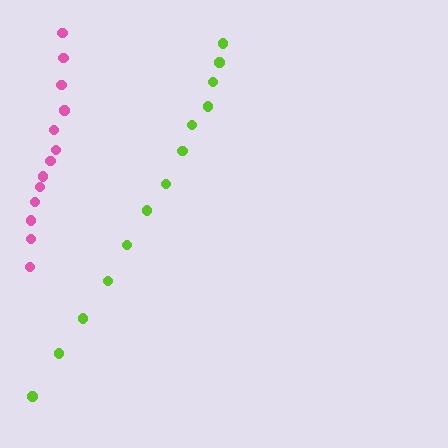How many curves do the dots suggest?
There are 2 distinct paths.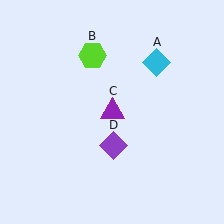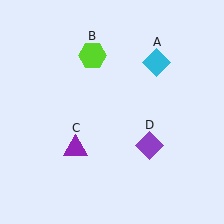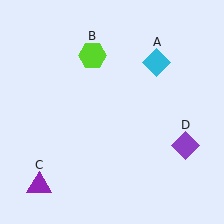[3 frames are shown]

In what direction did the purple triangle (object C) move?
The purple triangle (object C) moved down and to the left.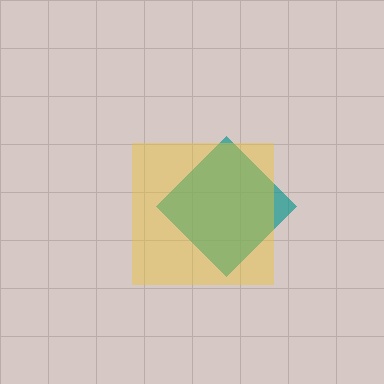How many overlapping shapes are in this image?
There are 2 overlapping shapes in the image.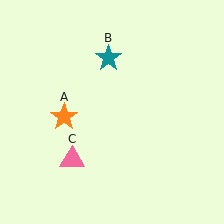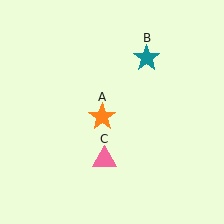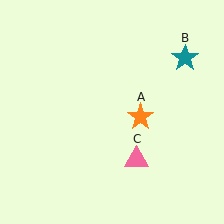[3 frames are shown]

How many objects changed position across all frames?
3 objects changed position: orange star (object A), teal star (object B), pink triangle (object C).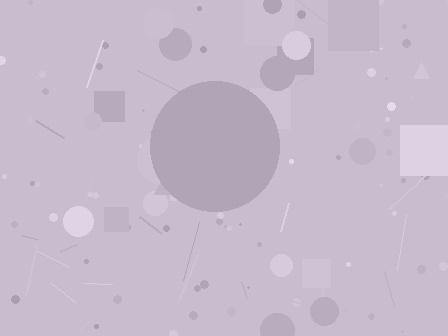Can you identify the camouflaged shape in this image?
The camouflaged shape is a circle.